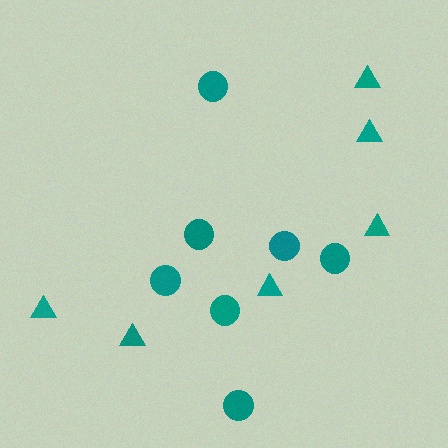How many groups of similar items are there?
There are 2 groups: one group of circles (7) and one group of triangles (6).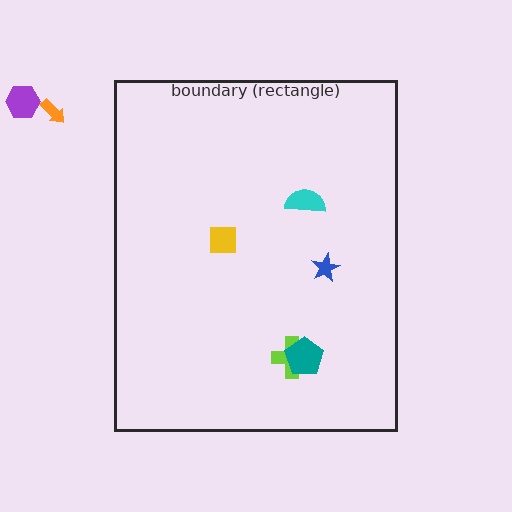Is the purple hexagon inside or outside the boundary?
Outside.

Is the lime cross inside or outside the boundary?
Inside.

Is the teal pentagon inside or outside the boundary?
Inside.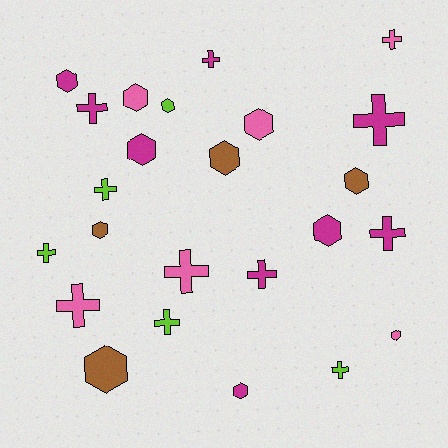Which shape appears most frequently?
Cross, with 12 objects.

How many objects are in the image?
There are 24 objects.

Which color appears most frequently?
Magenta, with 9 objects.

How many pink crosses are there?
There are 3 pink crosses.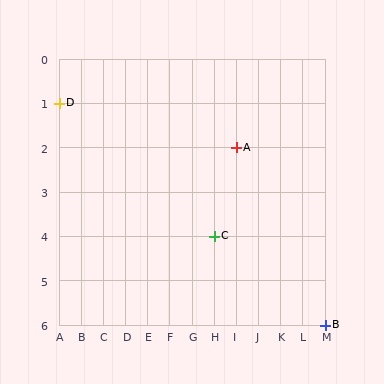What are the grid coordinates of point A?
Point A is at grid coordinates (I, 2).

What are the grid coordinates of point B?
Point B is at grid coordinates (M, 6).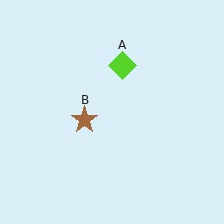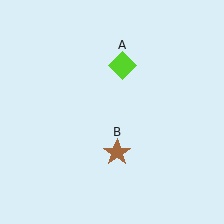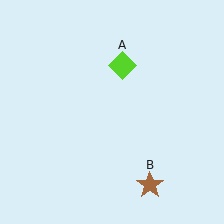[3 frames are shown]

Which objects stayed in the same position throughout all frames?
Lime diamond (object A) remained stationary.